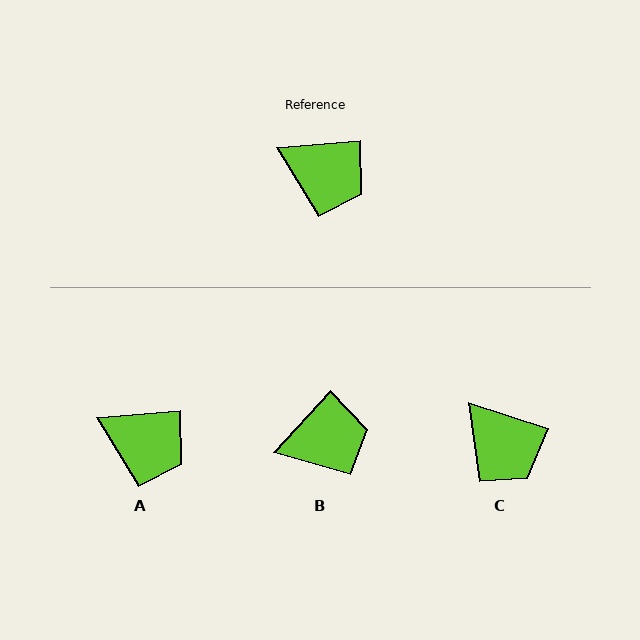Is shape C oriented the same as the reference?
No, it is off by about 24 degrees.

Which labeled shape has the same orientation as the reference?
A.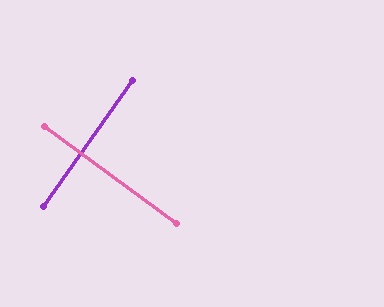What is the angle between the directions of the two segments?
Approximately 89 degrees.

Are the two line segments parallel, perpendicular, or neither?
Perpendicular — they meet at approximately 89°.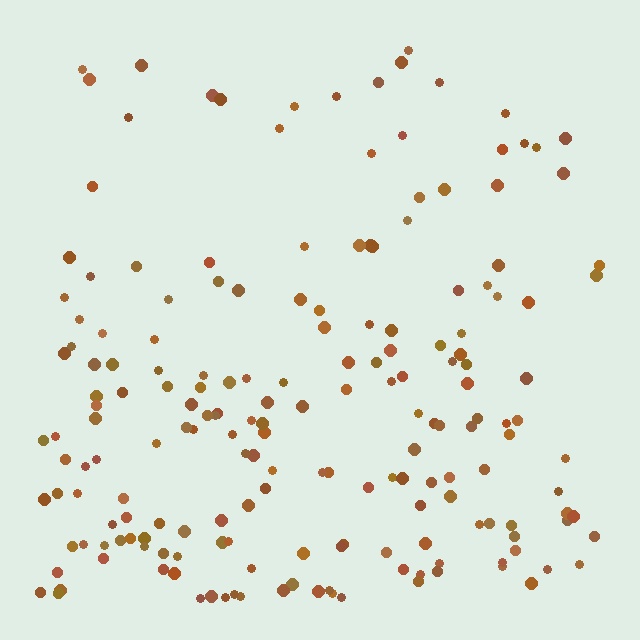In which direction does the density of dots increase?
From top to bottom, with the bottom side densest.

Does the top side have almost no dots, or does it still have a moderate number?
Still a moderate number, just noticeably fewer than the bottom.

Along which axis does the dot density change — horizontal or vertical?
Vertical.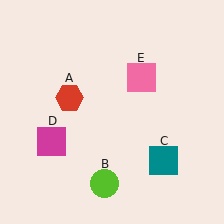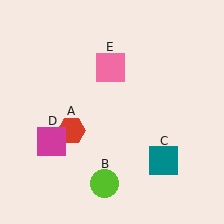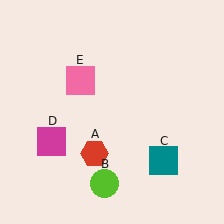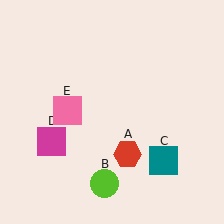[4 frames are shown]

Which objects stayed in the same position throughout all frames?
Lime circle (object B) and teal square (object C) and magenta square (object D) remained stationary.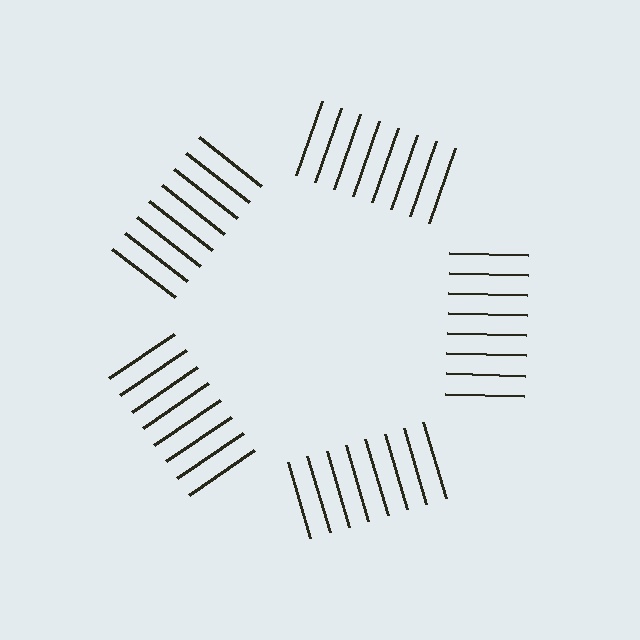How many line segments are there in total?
40 — 8 along each of the 5 edges.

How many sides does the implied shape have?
5 sides — the line-ends trace a pentagon.